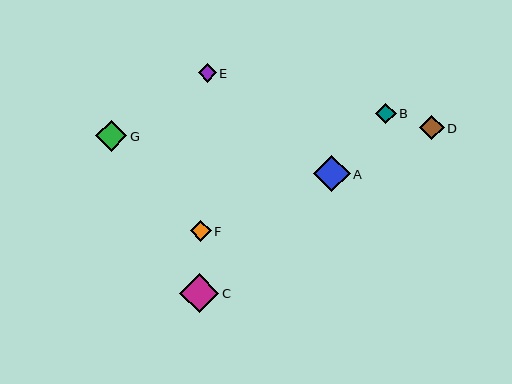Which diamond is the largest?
Diamond C is the largest with a size of approximately 39 pixels.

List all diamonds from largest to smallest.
From largest to smallest: C, A, G, D, F, B, E.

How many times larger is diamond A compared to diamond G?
Diamond A is approximately 1.2 times the size of diamond G.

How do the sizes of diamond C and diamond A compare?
Diamond C and diamond A are approximately the same size.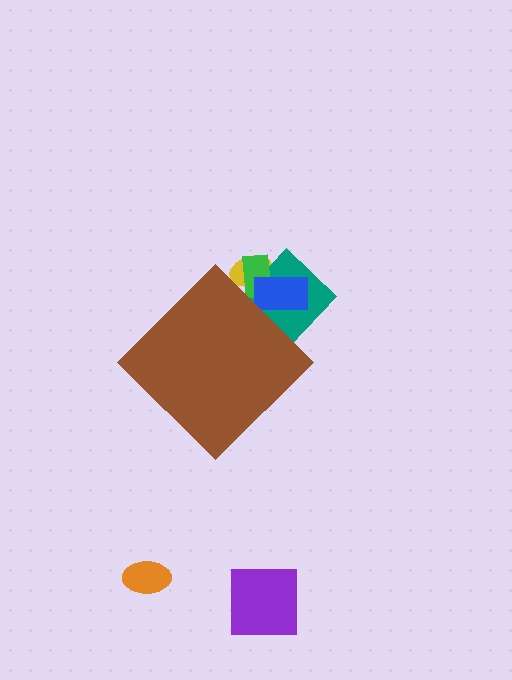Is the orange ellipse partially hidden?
No, the orange ellipse is fully visible.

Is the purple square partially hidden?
No, the purple square is fully visible.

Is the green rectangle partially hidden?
Yes, the green rectangle is partially hidden behind the brown diamond.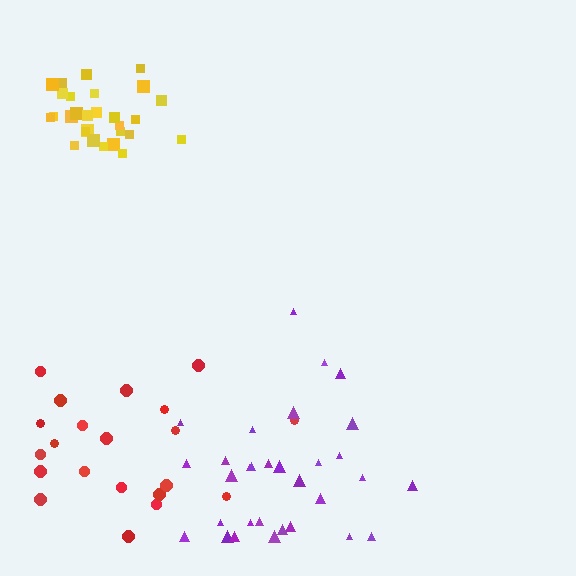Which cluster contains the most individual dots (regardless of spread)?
Purple (31).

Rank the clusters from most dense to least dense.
yellow, purple, red.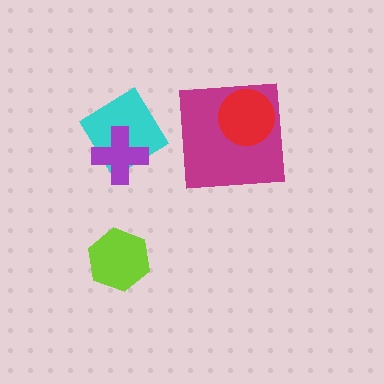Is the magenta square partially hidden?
Yes, it is partially covered by another shape.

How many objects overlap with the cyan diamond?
1 object overlaps with the cyan diamond.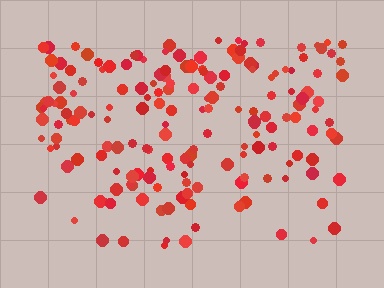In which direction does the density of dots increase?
From bottom to top, with the top side densest.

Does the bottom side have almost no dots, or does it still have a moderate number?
Still a moderate number, just noticeably fewer than the top.